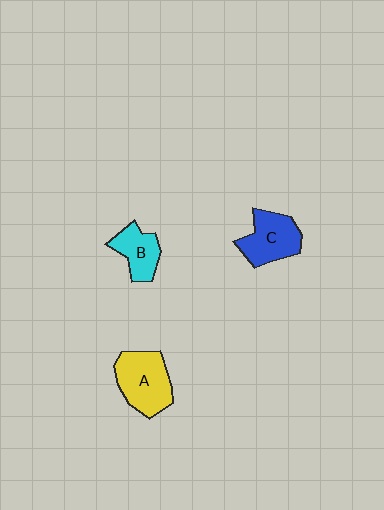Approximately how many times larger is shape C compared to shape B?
Approximately 1.3 times.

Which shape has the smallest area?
Shape B (cyan).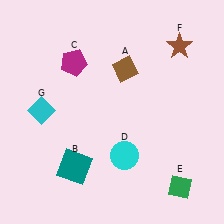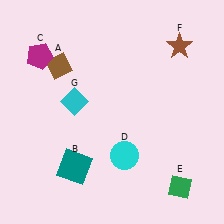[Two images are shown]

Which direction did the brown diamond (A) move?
The brown diamond (A) moved left.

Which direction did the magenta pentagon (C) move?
The magenta pentagon (C) moved left.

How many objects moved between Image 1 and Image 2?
3 objects moved between the two images.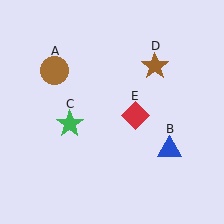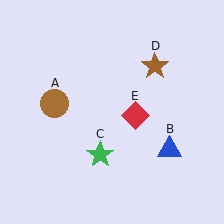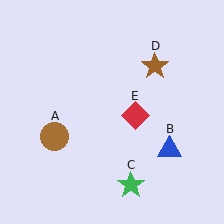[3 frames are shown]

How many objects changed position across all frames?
2 objects changed position: brown circle (object A), green star (object C).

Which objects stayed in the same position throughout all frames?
Blue triangle (object B) and brown star (object D) and red diamond (object E) remained stationary.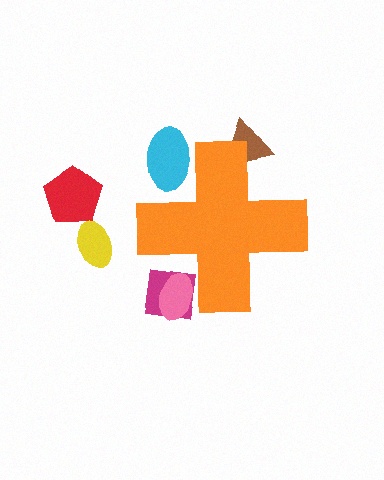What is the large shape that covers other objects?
An orange cross.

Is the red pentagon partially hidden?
No, the red pentagon is fully visible.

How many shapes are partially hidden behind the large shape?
4 shapes are partially hidden.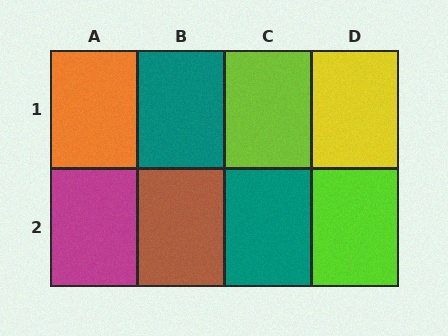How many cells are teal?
2 cells are teal.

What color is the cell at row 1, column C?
Lime.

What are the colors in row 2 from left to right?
Magenta, brown, teal, lime.